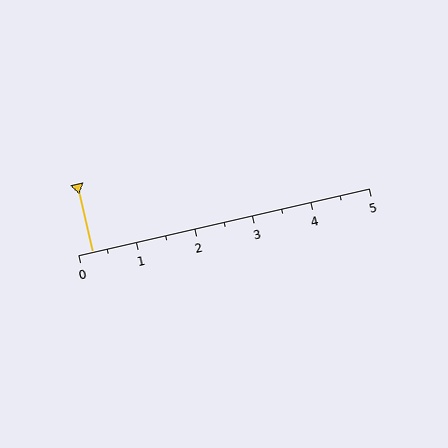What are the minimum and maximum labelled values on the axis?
The axis runs from 0 to 5.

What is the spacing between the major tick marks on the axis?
The major ticks are spaced 1 apart.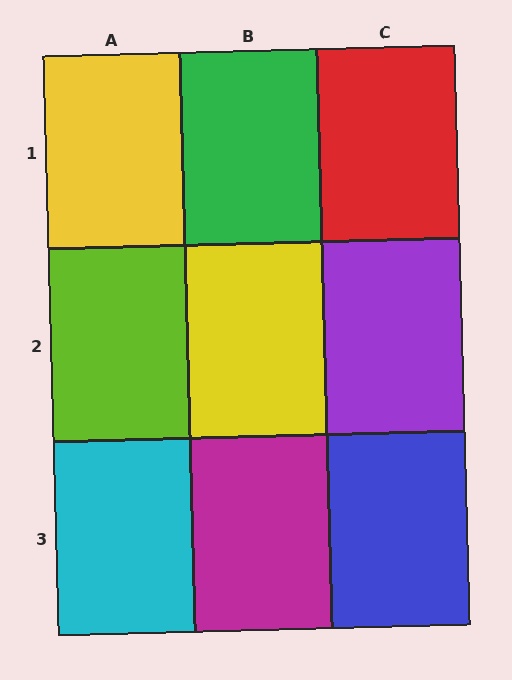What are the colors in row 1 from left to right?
Yellow, green, red.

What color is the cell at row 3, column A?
Cyan.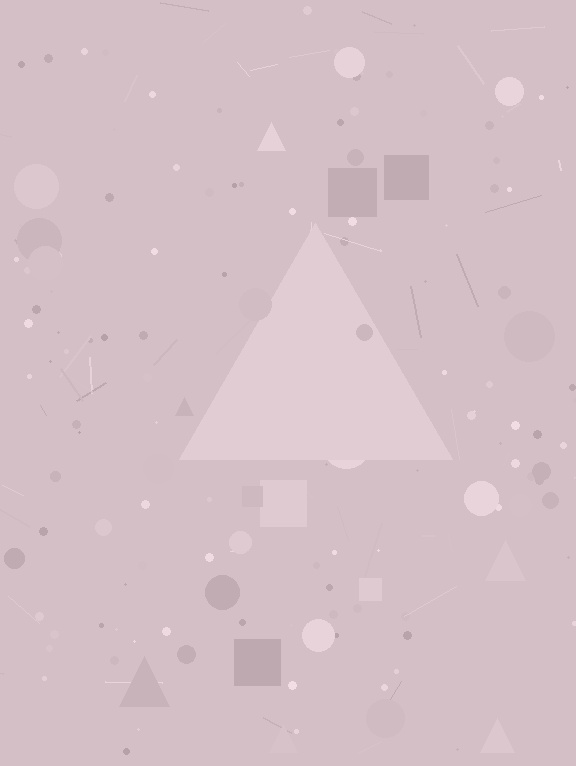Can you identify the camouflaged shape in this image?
The camouflaged shape is a triangle.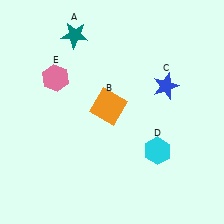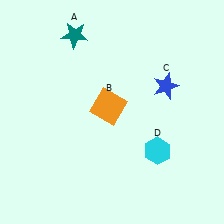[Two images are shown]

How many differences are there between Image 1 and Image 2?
There is 1 difference between the two images.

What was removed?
The pink hexagon (E) was removed in Image 2.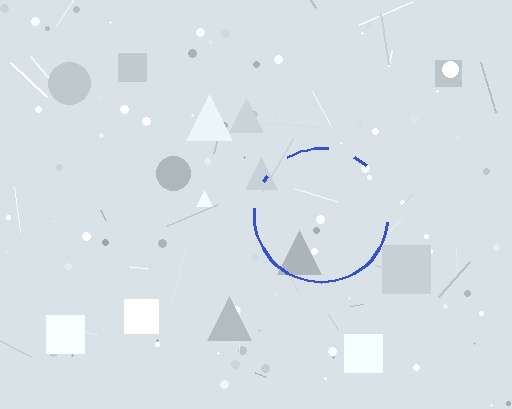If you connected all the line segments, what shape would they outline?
They would outline a circle.